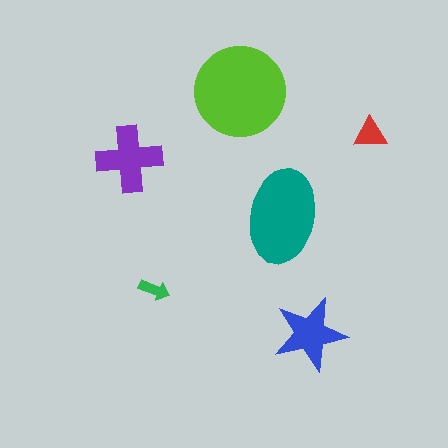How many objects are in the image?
There are 6 objects in the image.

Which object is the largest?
The lime circle.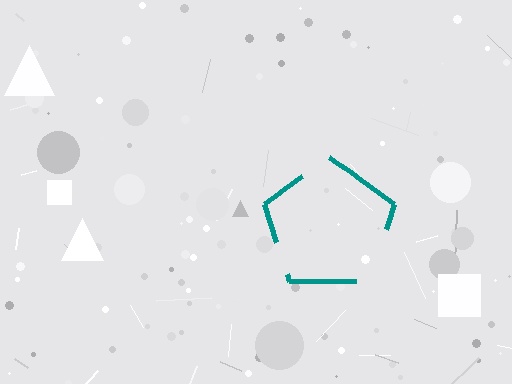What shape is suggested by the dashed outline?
The dashed outline suggests a pentagon.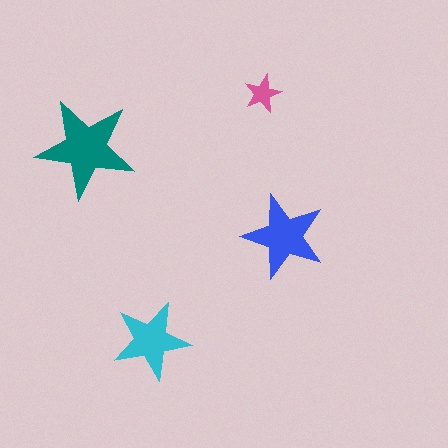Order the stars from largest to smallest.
the teal one, the blue one, the cyan one, the pink one.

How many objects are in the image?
There are 4 objects in the image.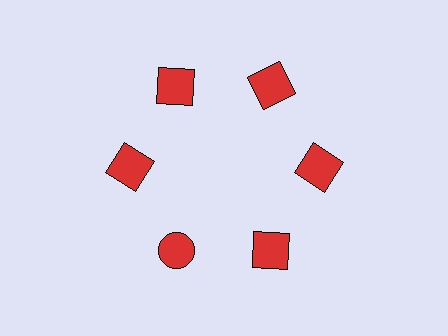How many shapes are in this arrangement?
There are 6 shapes arranged in a ring pattern.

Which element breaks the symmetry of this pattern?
The red circle at roughly the 7 o'clock position breaks the symmetry. All other shapes are red squares.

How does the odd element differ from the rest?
It has a different shape: circle instead of square.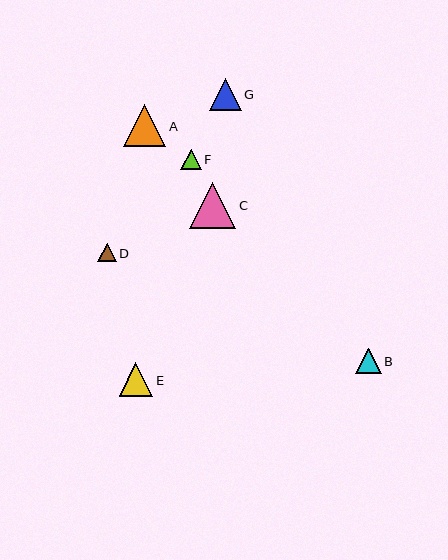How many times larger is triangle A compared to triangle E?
Triangle A is approximately 1.3 times the size of triangle E.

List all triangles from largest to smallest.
From largest to smallest: C, A, E, G, B, F, D.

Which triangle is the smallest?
Triangle D is the smallest with a size of approximately 18 pixels.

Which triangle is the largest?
Triangle C is the largest with a size of approximately 46 pixels.